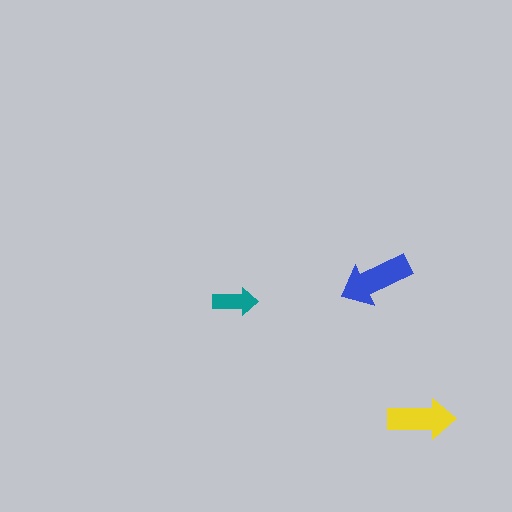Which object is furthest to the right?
The yellow arrow is rightmost.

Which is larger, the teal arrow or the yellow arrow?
The yellow one.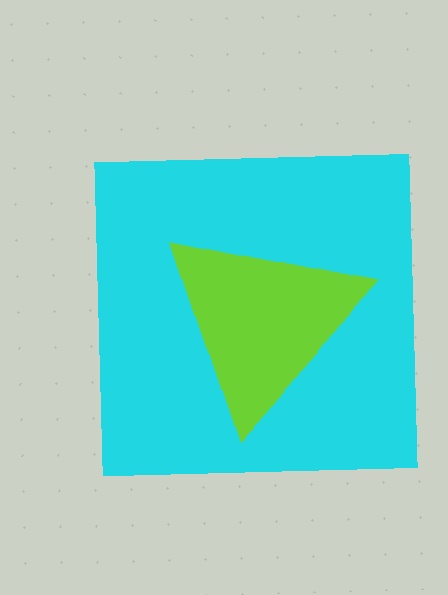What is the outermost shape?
The cyan square.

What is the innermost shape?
The lime triangle.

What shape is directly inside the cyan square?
The lime triangle.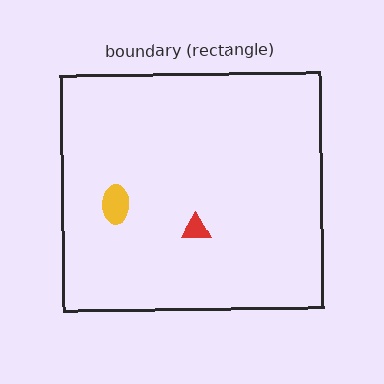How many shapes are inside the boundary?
2 inside, 0 outside.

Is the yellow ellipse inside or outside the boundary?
Inside.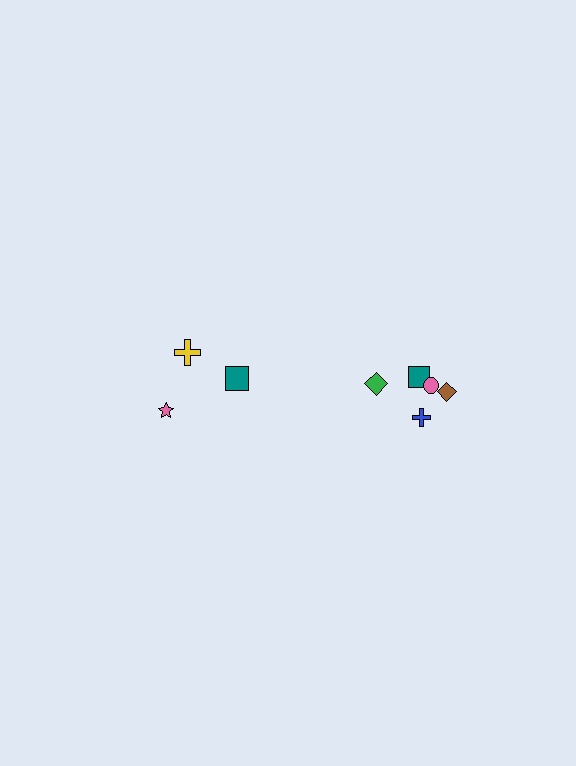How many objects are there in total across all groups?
There are 8 objects.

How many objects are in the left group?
There are 3 objects.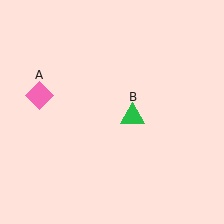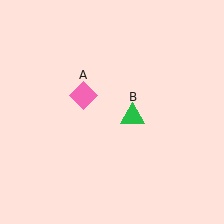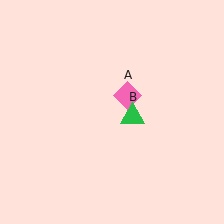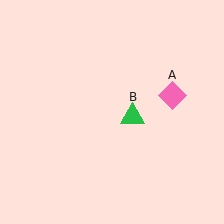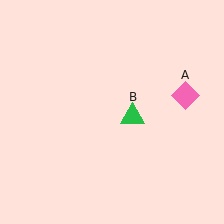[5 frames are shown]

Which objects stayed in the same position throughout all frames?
Green triangle (object B) remained stationary.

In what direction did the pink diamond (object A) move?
The pink diamond (object A) moved right.